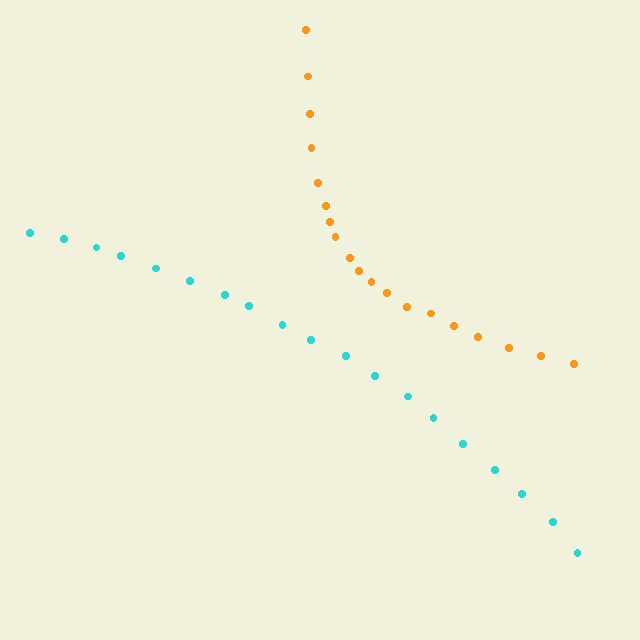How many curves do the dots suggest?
There are 2 distinct paths.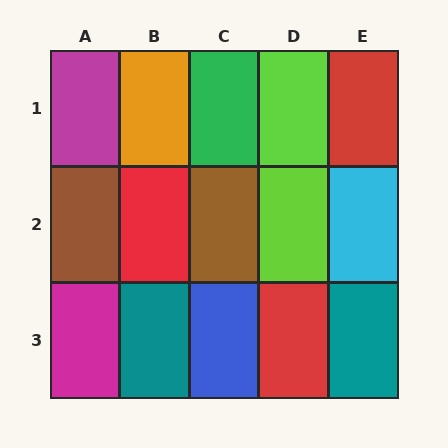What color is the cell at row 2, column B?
Red.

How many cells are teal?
2 cells are teal.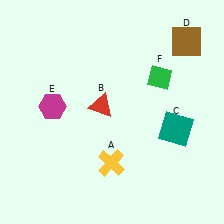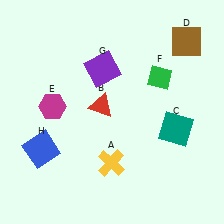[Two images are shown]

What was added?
A purple square (G), a blue square (H) were added in Image 2.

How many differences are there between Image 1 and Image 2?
There are 2 differences between the two images.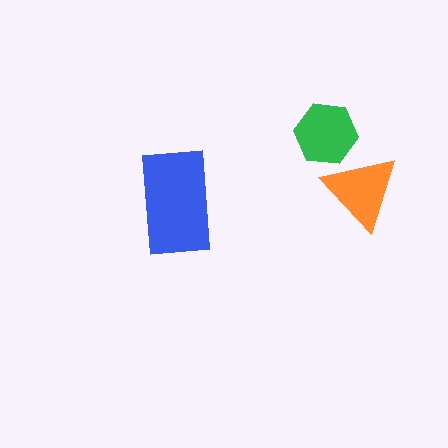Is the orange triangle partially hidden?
Yes, it is partially covered by another shape.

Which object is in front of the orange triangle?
The green hexagon is in front of the orange triangle.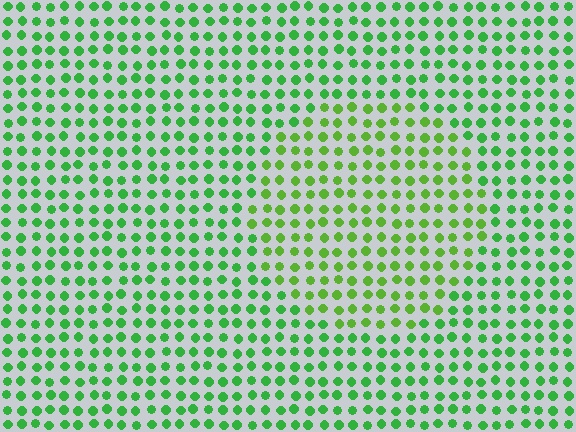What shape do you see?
I see a circle.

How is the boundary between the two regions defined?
The boundary is defined purely by a slight shift in hue (about 24 degrees). Spacing, size, and orientation are identical on both sides.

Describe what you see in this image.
The image is filled with small green elements in a uniform arrangement. A circle-shaped region is visible where the elements are tinted to a slightly different hue, forming a subtle color boundary.